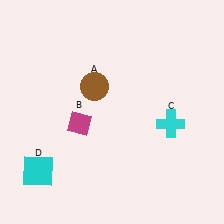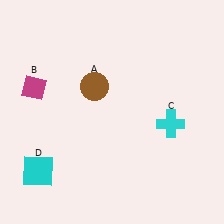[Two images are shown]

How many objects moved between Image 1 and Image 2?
1 object moved between the two images.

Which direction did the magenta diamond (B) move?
The magenta diamond (B) moved left.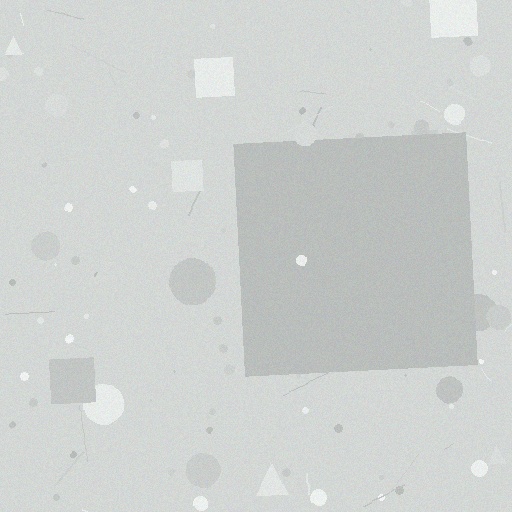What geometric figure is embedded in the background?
A square is embedded in the background.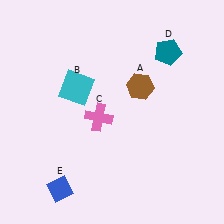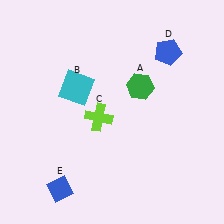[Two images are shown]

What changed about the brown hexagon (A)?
In Image 1, A is brown. In Image 2, it changed to green.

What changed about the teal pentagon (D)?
In Image 1, D is teal. In Image 2, it changed to blue.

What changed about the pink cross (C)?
In Image 1, C is pink. In Image 2, it changed to lime.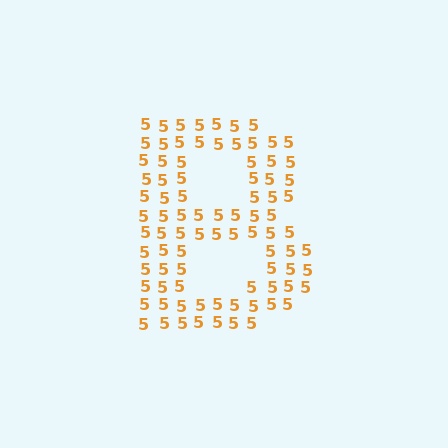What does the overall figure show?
The overall figure shows the letter B.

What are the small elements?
The small elements are digit 5's.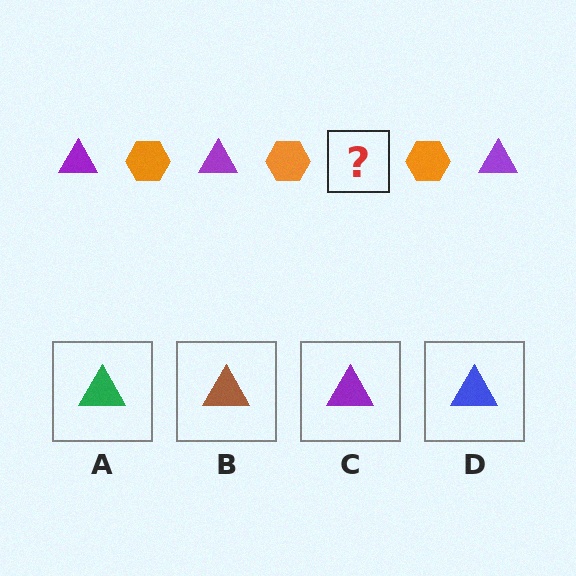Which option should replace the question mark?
Option C.